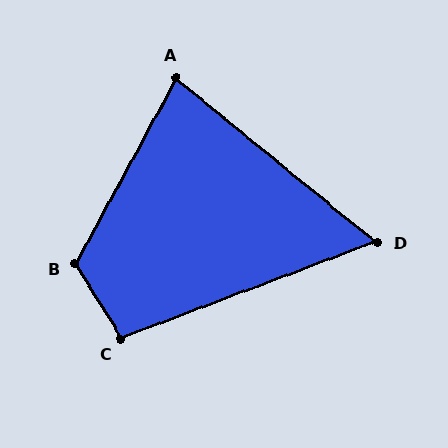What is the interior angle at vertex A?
Approximately 79 degrees (acute).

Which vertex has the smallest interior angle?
D, at approximately 60 degrees.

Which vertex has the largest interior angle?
B, at approximately 120 degrees.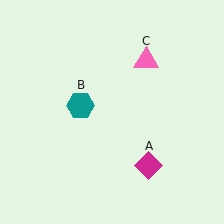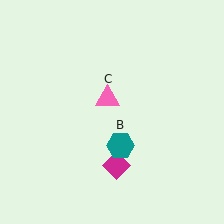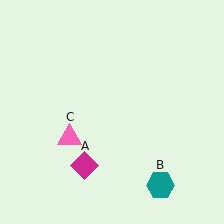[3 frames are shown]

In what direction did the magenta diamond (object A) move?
The magenta diamond (object A) moved left.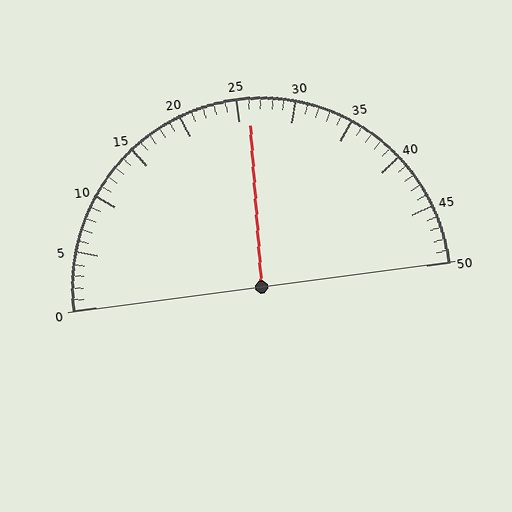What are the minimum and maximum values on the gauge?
The gauge ranges from 0 to 50.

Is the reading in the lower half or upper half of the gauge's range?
The reading is in the upper half of the range (0 to 50).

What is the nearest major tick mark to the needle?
The nearest major tick mark is 25.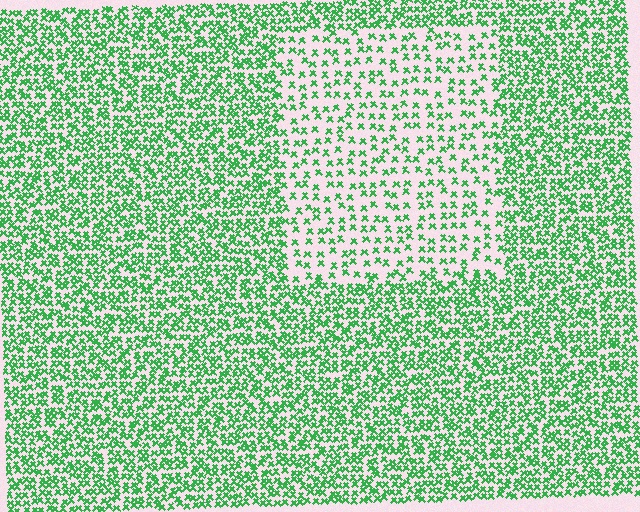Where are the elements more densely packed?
The elements are more densely packed outside the rectangle boundary.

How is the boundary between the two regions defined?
The boundary is defined by a change in element density (approximately 2.2x ratio). All elements are the same color, size, and shape.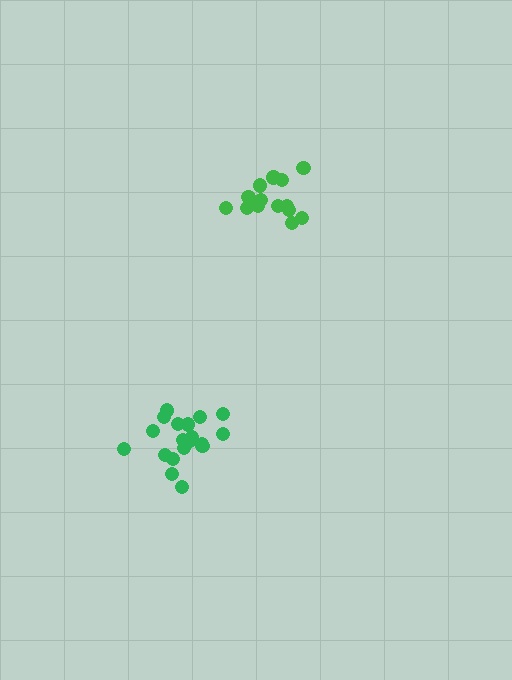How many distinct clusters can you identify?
There are 2 distinct clusters.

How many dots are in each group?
Group 1: 14 dots, Group 2: 19 dots (33 total).